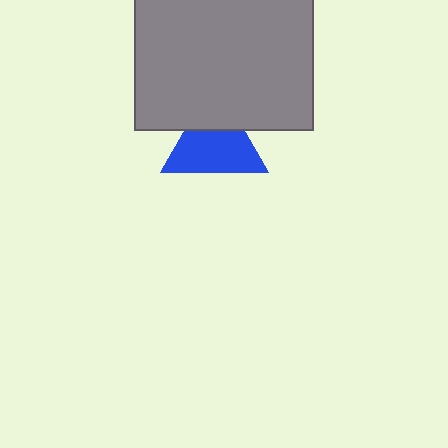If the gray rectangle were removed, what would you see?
You would see the complete blue triangle.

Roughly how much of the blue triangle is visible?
Most of it is visible (roughly 68%).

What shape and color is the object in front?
The object in front is a gray rectangle.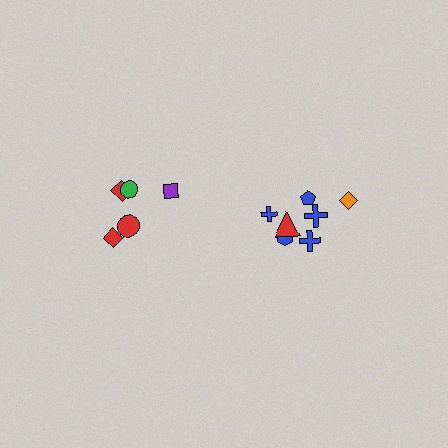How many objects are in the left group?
There are 5 objects.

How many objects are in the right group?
There are 7 objects.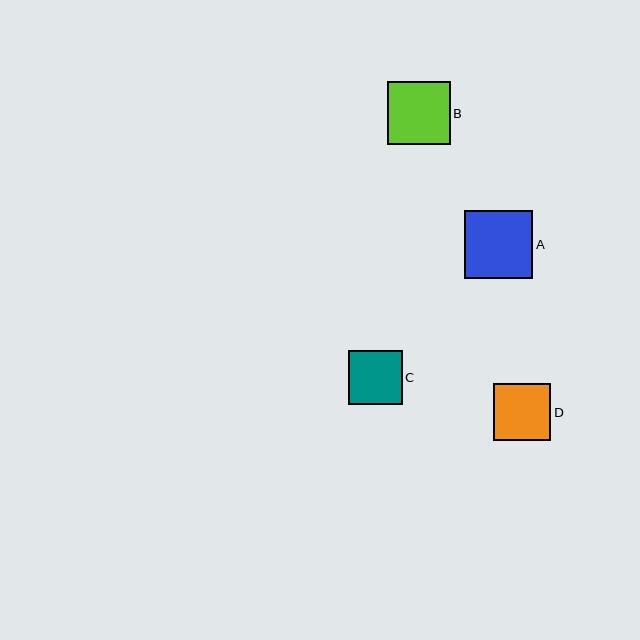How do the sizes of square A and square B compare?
Square A and square B are approximately the same size.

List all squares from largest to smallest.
From largest to smallest: A, B, D, C.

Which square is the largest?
Square A is the largest with a size of approximately 68 pixels.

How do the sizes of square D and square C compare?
Square D and square C are approximately the same size.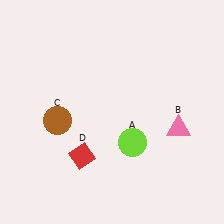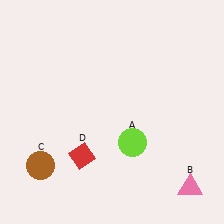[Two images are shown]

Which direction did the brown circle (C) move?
The brown circle (C) moved down.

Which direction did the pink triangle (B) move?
The pink triangle (B) moved down.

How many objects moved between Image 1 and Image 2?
2 objects moved between the two images.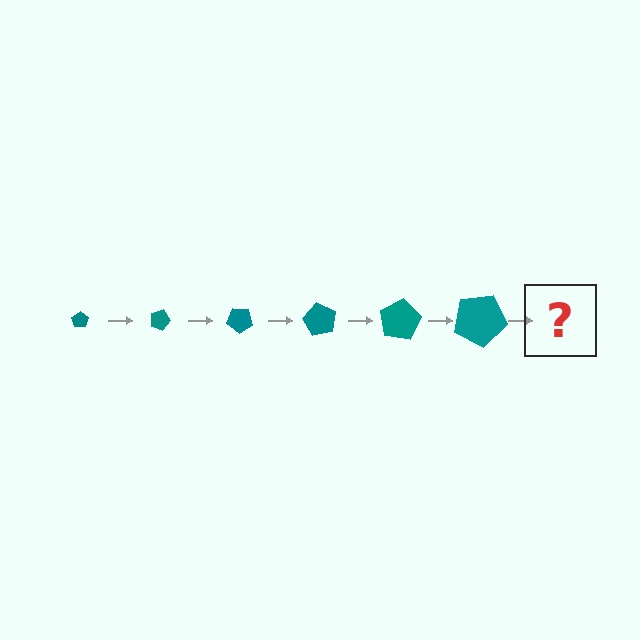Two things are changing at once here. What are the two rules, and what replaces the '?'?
The two rules are that the pentagon grows larger each step and it rotates 20 degrees each step. The '?' should be a pentagon, larger than the previous one and rotated 120 degrees from the start.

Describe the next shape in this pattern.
It should be a pentagon, larger than the previous one and rotated 120 degrees from the start.